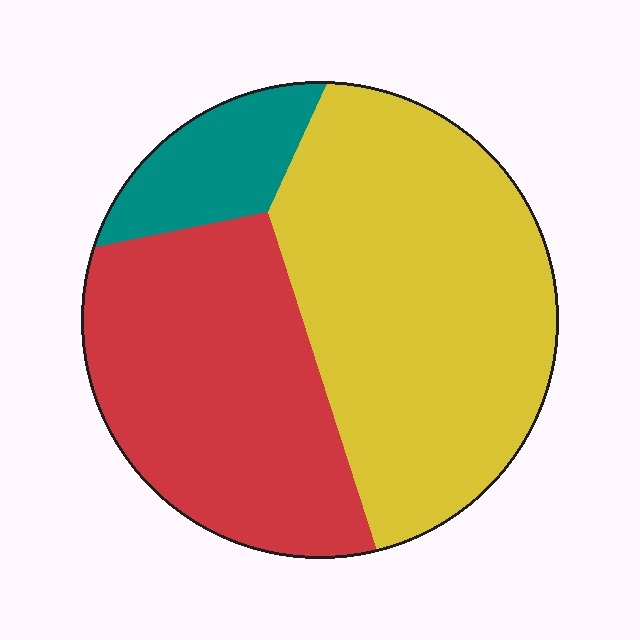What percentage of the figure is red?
Red covers around 40% of the figure.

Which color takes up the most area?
Yellow, at roughly 50%.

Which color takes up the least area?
Teal, at roughly 10%.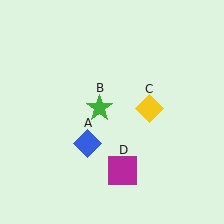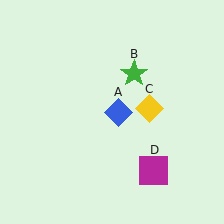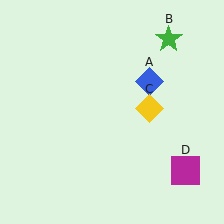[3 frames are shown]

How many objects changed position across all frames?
3 objects changed position: blue diamond (object A), green star (object B), magenta square (object D).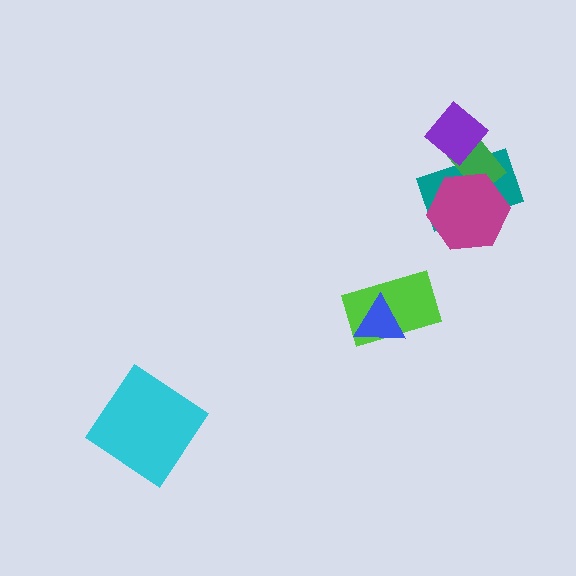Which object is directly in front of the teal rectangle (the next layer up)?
The green rectangle is directly in front of the teal rectangle.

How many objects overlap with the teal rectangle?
3 objects overlap with the teal rectangle.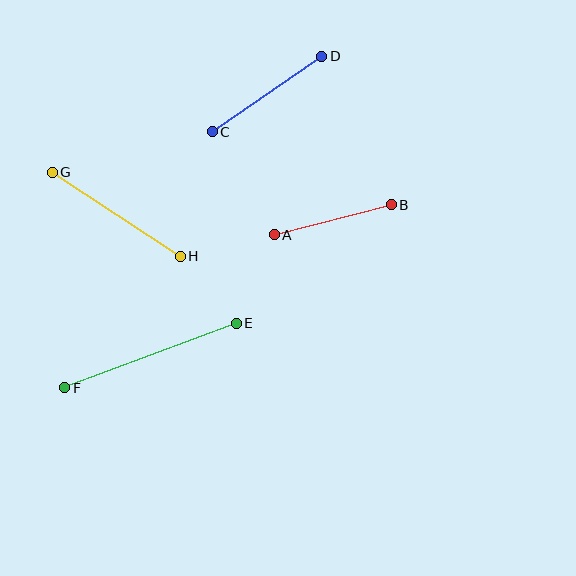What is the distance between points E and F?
The distance is approximately 183 pixels.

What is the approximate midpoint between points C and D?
The midpoint is at approximately (267, 94) pixels.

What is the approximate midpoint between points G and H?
The midpoint is at approximately (116, 214) pixels.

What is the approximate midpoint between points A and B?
The midpoint is at approximately (333, 220) pixels.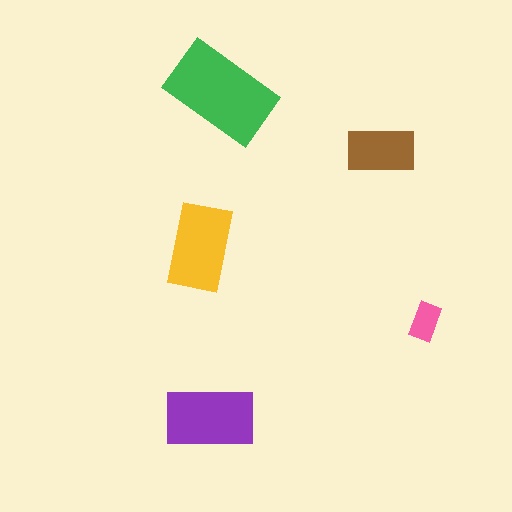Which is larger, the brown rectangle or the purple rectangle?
The purple one.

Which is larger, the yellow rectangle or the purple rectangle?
The purple one.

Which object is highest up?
The green rectangle is topmost.